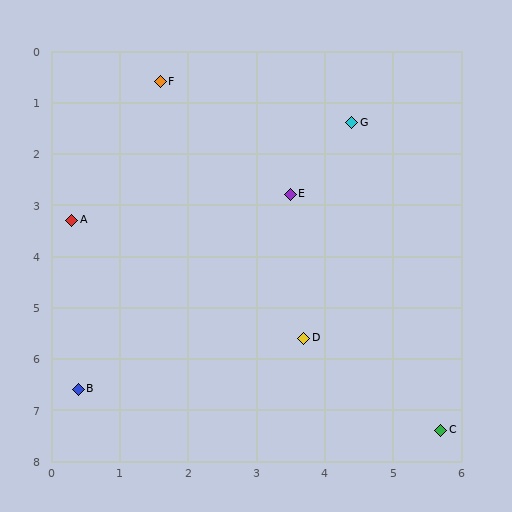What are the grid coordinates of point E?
Point E is at approximately (3.5, 2.8).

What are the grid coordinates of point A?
Point A is at approximately (0.3, 3.3).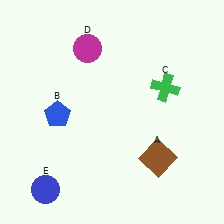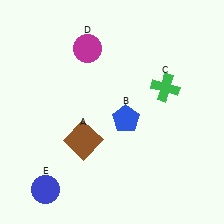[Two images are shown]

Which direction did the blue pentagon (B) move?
The blue pentagon (B) moved right.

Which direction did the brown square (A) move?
The brown square (A) moved left.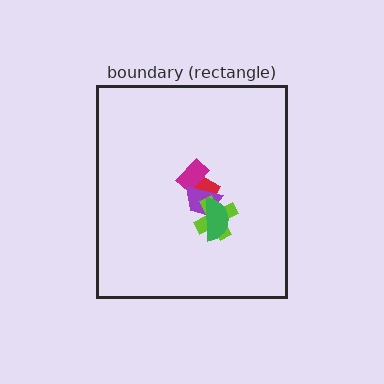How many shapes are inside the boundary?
5 inside, 0 outside.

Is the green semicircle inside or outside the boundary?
Inside.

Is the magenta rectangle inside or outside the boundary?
Inside.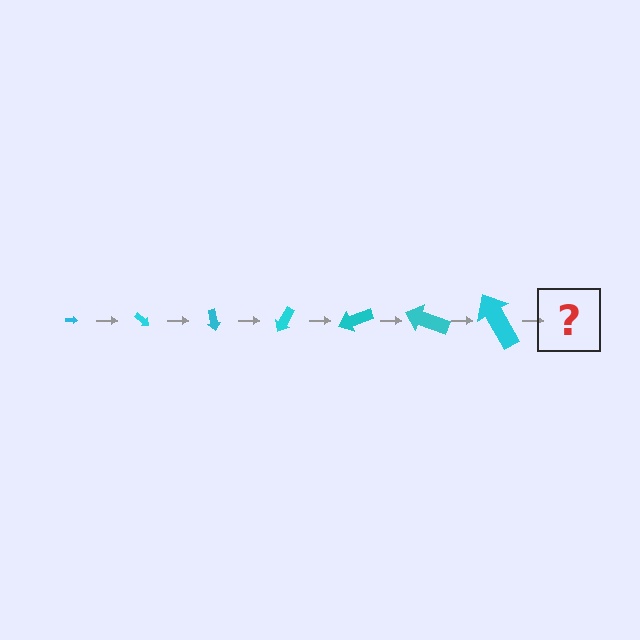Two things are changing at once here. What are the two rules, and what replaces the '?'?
The two rules are that the arrow grows larger each step and it rotates 40 degrees each step. The '?' should be an arrow, larger than the previous one and rotated 280 degrees from the start.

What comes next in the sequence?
The next element should be an arrow, larger than the previous one and rotated 280 degrees from the start.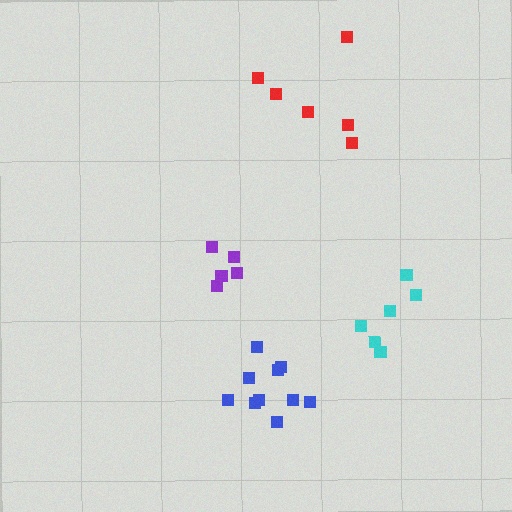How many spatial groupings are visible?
There are 4 spatial groupings.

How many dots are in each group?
Group 1: 5 dots, Group 2: 10 dots, Group 3: 6 dots, Group 4: 6 dots (27 total).